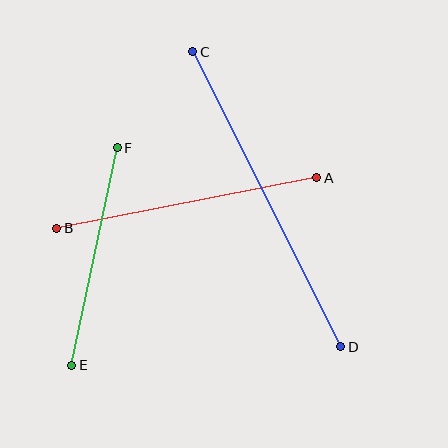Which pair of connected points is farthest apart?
Points C and D are farthest apart.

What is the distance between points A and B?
The distance is approximately 265 pixels.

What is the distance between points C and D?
The distance is approximately 330 pixels.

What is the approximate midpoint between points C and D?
The midpoint is at approximately (267, 199) pixels.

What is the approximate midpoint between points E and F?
The midpoint is at approximately (94, 256) pixels.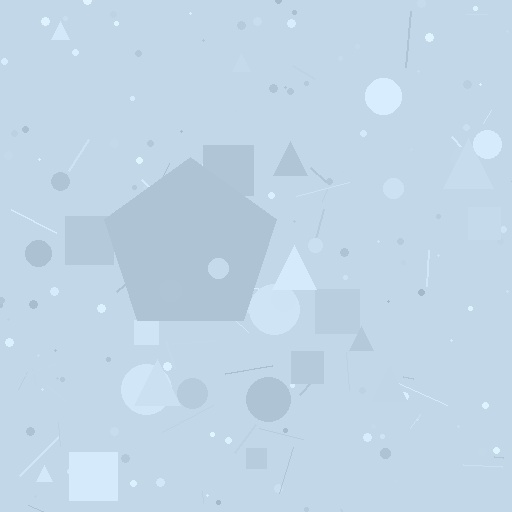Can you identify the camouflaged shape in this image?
The camouflaged shape is a pentagon.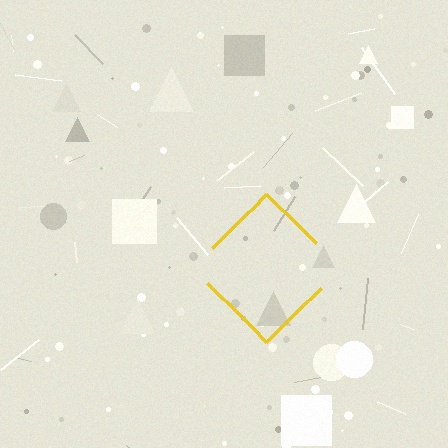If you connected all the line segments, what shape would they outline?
They would outline a diamond.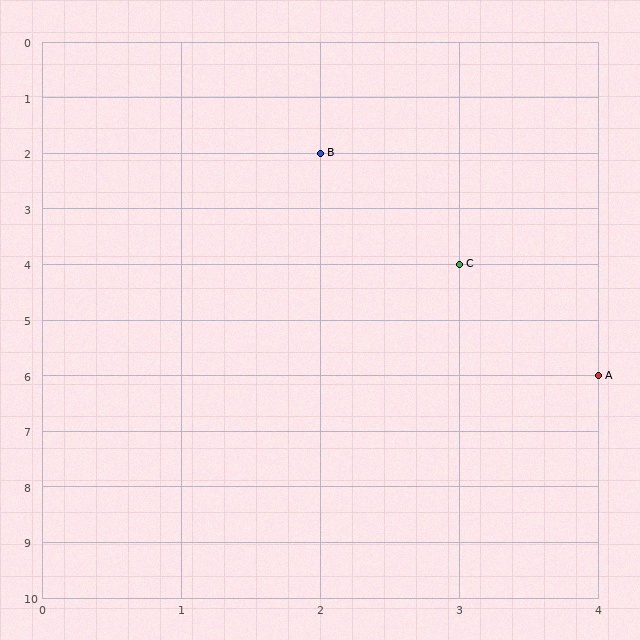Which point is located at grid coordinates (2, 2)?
Point B is at (2, 2).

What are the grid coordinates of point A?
Point A is at grid coordinates (4, 6).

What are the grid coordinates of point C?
Point C is at grid coordinates (3, 4).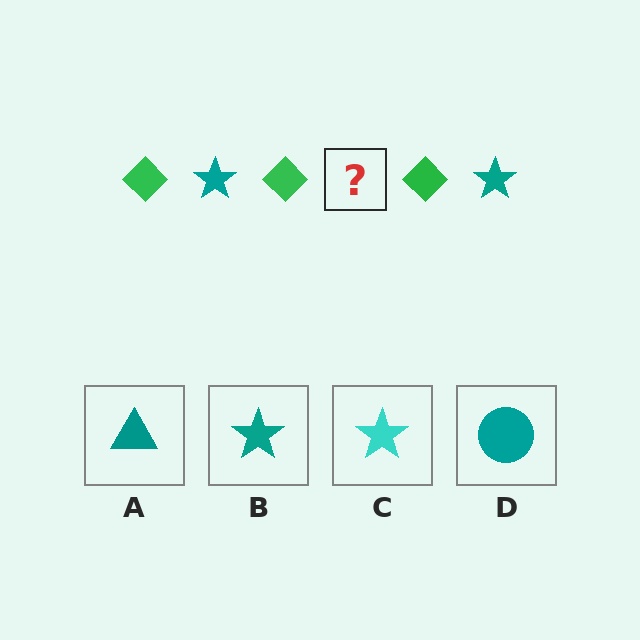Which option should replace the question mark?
Option B.